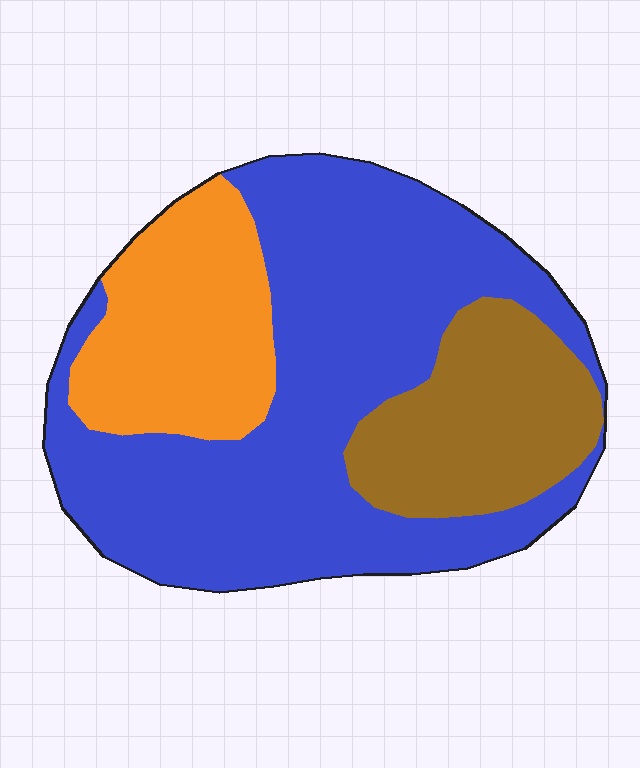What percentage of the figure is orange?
Orange covers 21% of the figure.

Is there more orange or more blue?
Blue.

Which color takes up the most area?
Blue, at roughly 60%.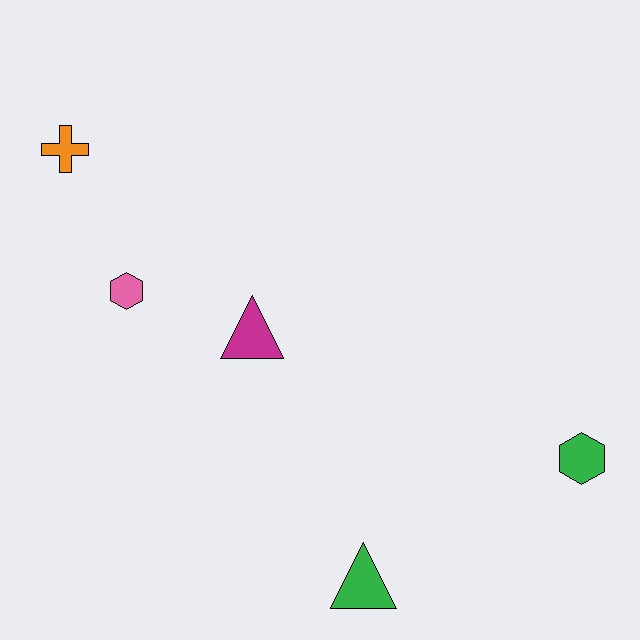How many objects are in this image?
There are 5 objects.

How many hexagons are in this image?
There are 2 hexagons.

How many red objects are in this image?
There are no red objects.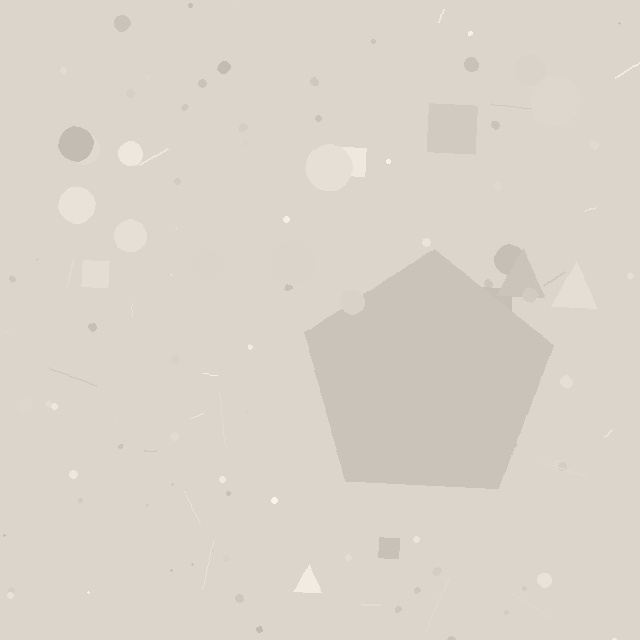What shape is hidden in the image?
A pentagon is hidden in the image.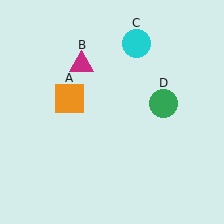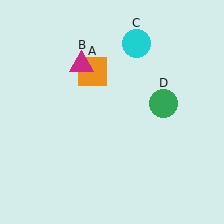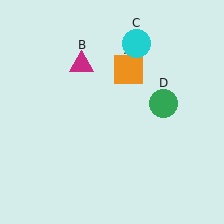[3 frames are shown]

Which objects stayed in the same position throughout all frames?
Magenta triangle (object B) and cyan circle (object C) and green circle (object D) remained stationary.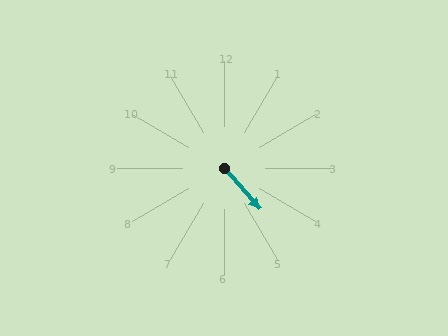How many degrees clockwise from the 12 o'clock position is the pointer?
Approximately 139 degrees.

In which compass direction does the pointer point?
Southeast.